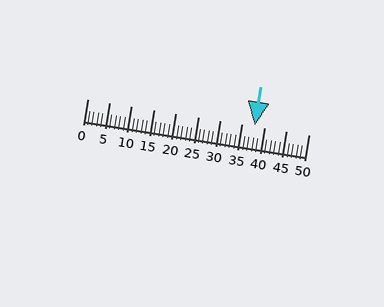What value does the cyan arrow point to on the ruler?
The cyan arrow points to approximately 38.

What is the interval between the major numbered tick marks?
The major tick marks are spaced 5 units apart.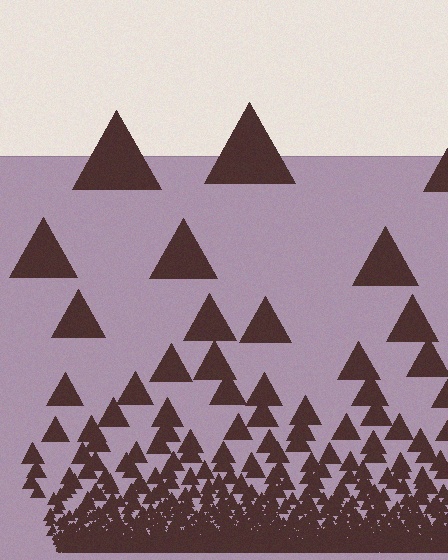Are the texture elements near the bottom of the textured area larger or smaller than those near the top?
Smaller. The gradient is inverted — elements near the bottom are smaller and denser.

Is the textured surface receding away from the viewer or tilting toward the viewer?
The surface appears to tilt toward the viewer. Texture elements get larger and sparser toward the top.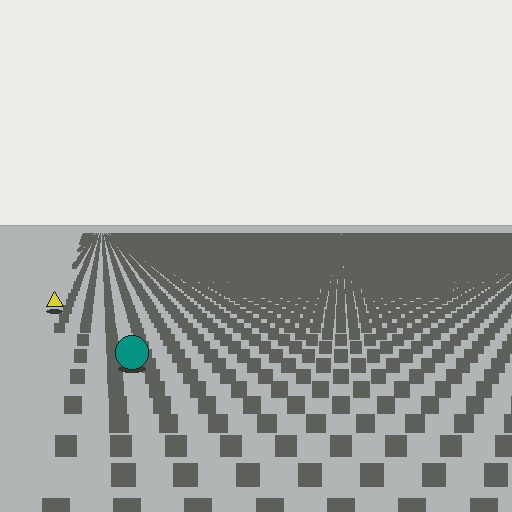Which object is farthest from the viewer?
The yellow triangle is farthest from the viewer. It appears smaller and the ground texture around it is denser.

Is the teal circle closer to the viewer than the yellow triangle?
Yes. The teal circle is closer — you can tell from the texture gradient: the ground texture is coarser near it.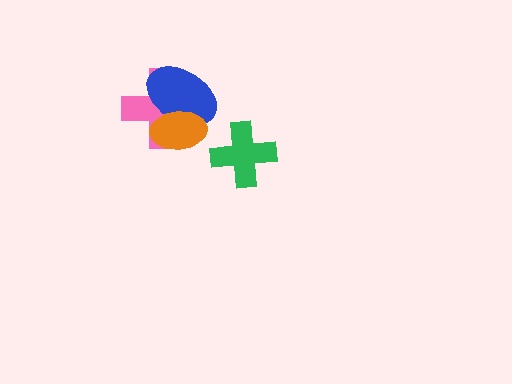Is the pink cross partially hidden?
Yes, it is partially covered by another shape.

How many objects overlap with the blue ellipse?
2 objects overlap with the blue ellipse.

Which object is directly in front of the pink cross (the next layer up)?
The blue ellipse is directly in front of the pink cross.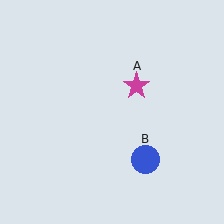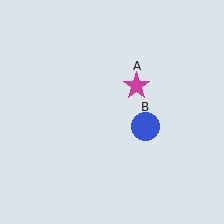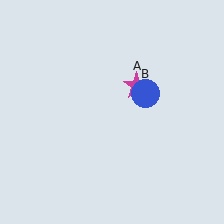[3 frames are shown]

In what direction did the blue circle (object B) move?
The blue circle (object B) moved up.